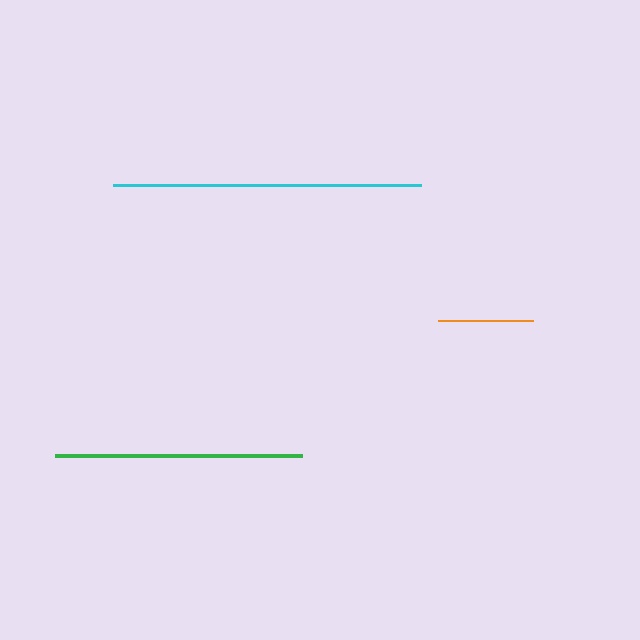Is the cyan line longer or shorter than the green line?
The cyan line is longer than the green line.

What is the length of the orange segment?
The orange segment is approximately 95 pixels long.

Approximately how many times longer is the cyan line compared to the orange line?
The cyan line is approximately 3.3 times the length of the orange line.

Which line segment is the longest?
The cyan line is the longest at approximately 309 pixels.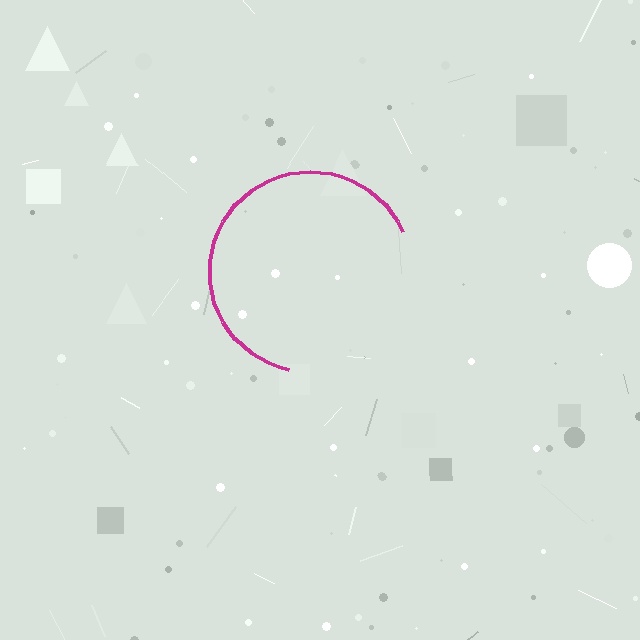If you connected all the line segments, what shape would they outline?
They would outline a circle.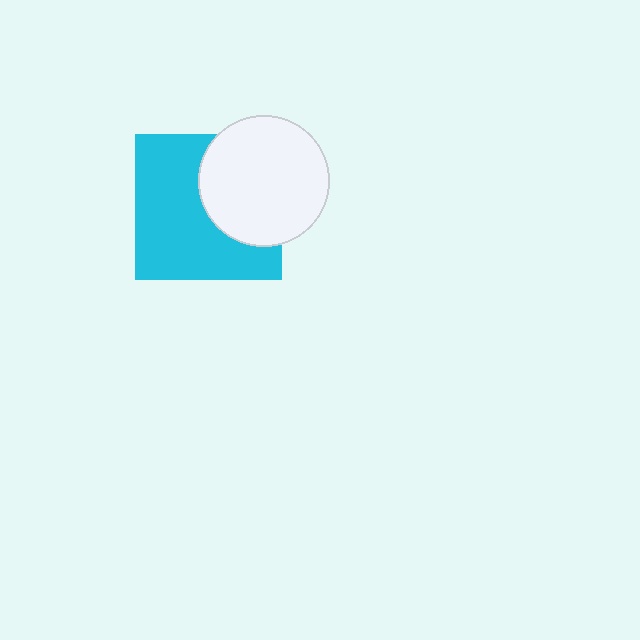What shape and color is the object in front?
The object in front is a white circle.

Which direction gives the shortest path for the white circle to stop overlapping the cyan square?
Moving right gives the shortest separation.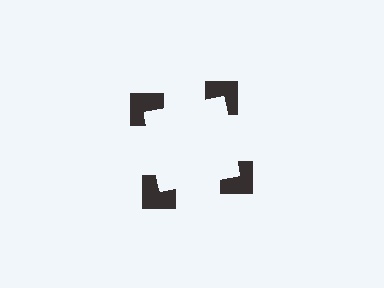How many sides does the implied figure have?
4 sides.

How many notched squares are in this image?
There are 4 — one at each vertex of the illusory square.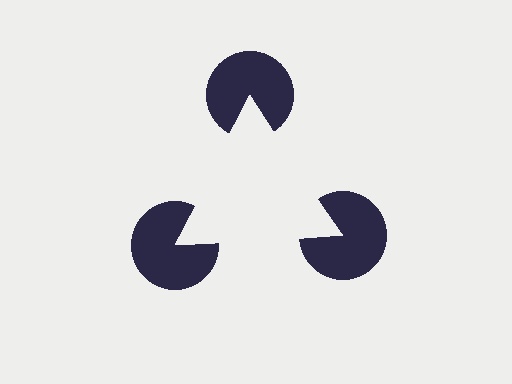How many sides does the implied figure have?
3 sides.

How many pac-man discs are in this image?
There are 3 — one at each vertex of the illusory triangle.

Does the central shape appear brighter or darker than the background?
It typically appears slightly brighter than the background, even though no actual brightness change is drawn.